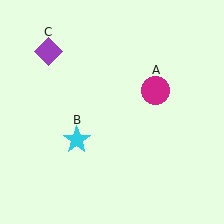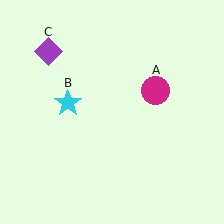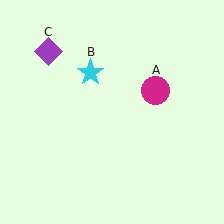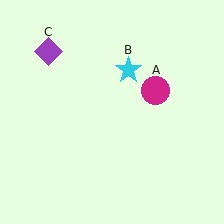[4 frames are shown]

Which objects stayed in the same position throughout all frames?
Magenta circle (object A) and purple diamond (object C) remained stationary.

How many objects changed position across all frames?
1 object changed position: cyan star (object B).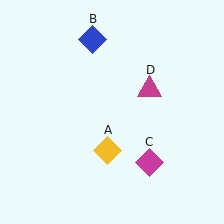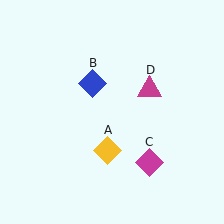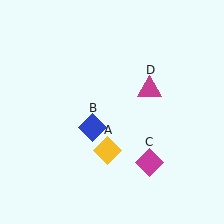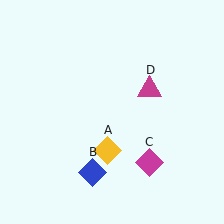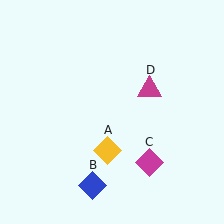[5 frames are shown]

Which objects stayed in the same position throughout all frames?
Yellow diamond (object A) and magenta diamond (object C) and magenta triangle (object D) remained stationary.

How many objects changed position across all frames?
1 object changed position: blue diamond (object B).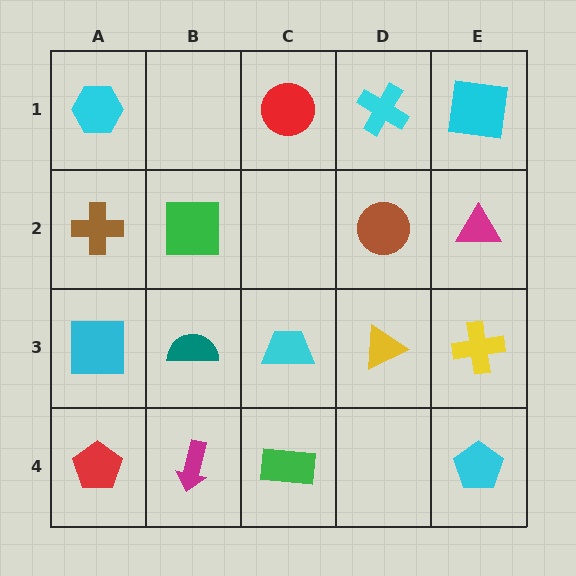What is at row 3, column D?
A yellow triangle.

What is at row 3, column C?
A cyan trapezoid.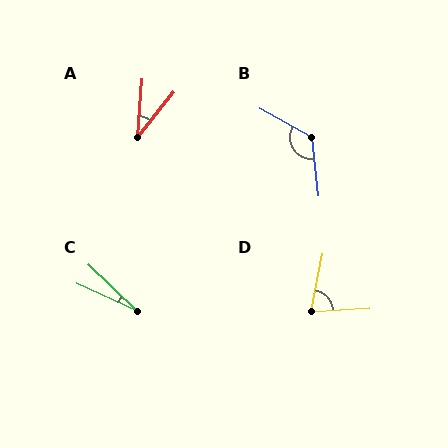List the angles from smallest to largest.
C (19°), A (34°), D (75°), B (126°).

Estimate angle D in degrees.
Approximately 75 degrees.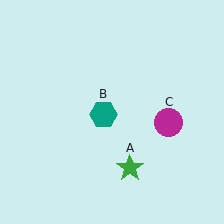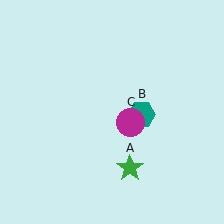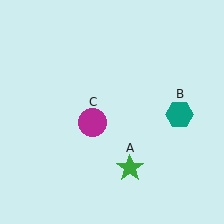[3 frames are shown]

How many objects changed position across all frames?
2 objects changed position: teal hexagon (object B), magenta circle (object C).